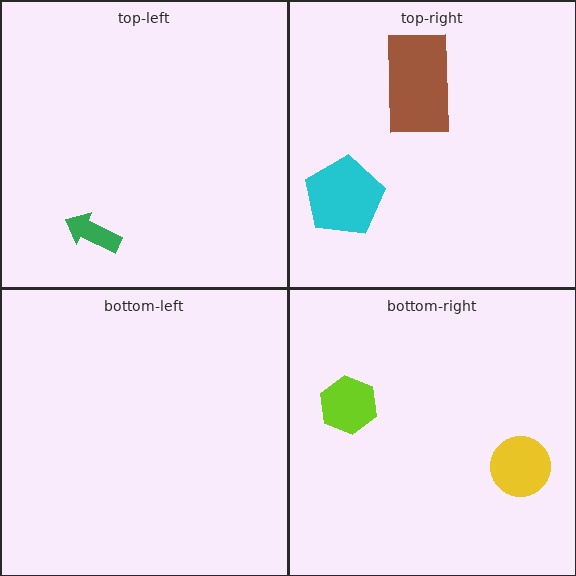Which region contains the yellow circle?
The bottom-right region.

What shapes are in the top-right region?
The cyan pentagon, the brown rectangle.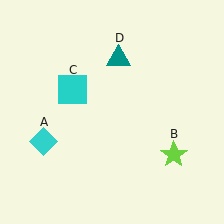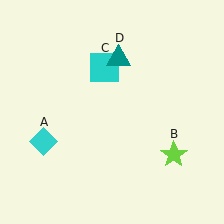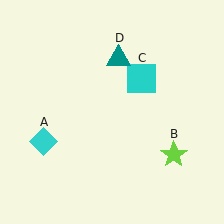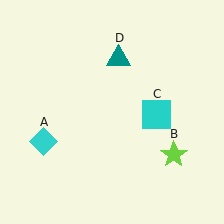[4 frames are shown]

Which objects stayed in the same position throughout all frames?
Cyan diamond (object A) and lime star (object B) and teal triangle (object D) remained stationary.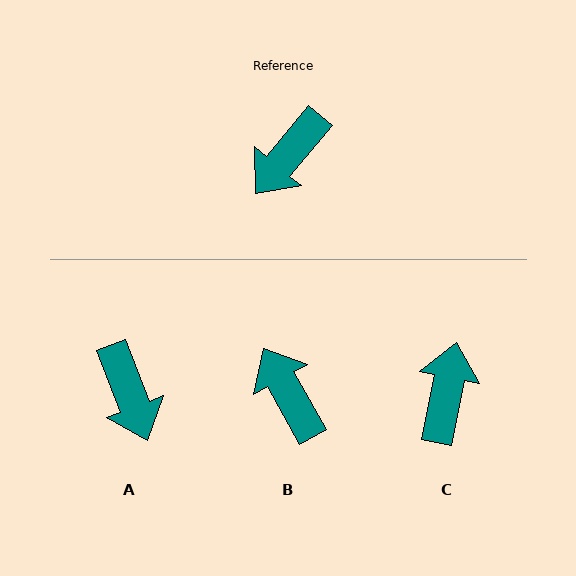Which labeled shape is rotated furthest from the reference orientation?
C, about 152 degrees away.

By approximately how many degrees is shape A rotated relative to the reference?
Approximately 61 degrees counter-clockwise.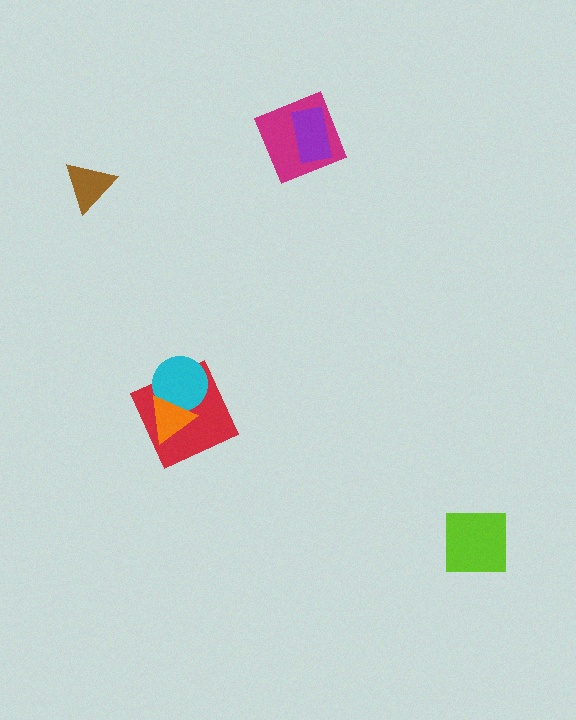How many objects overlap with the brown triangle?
0 objects overlap with the brown triangle.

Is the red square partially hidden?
Yes, it is partially covered by another shape.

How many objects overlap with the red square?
2 objects overlap with the red square.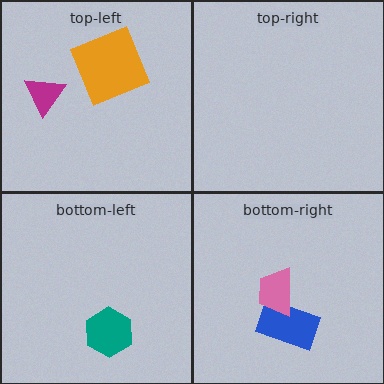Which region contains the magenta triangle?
The top-left region.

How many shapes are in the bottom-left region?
1.